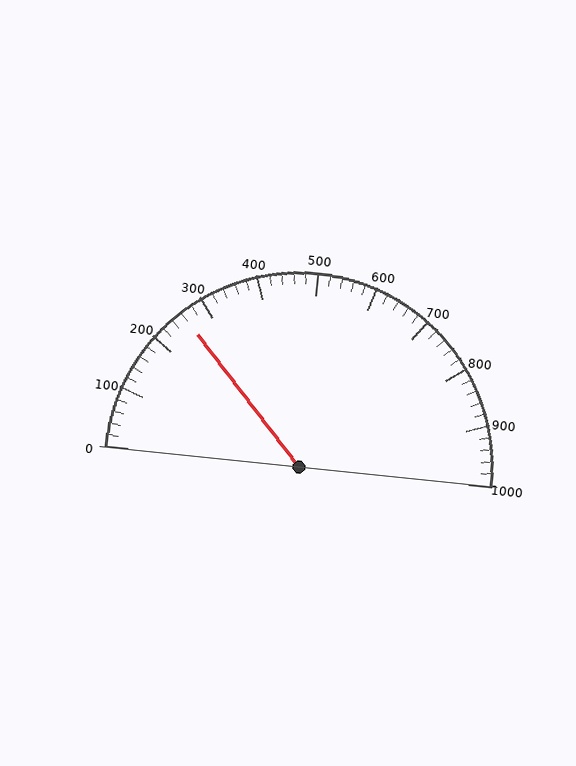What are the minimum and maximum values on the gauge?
The gauge ranges from 0 to 1000.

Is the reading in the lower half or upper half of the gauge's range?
The reading is in the lower half of the range (0 to 1000).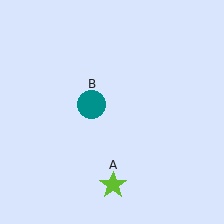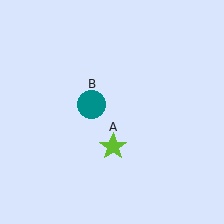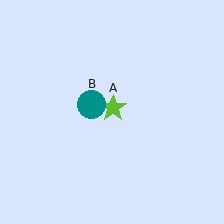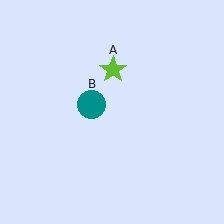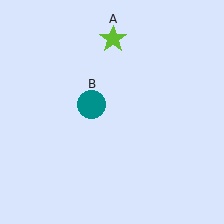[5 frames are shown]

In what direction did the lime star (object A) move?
The lime star (object A) moved up.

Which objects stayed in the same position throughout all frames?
Teal circle (object B) remained stationary.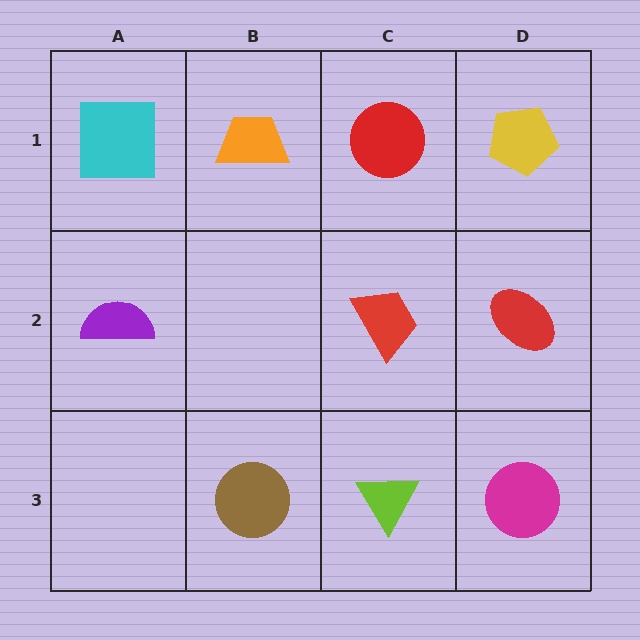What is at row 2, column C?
A red trapezoid.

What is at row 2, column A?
A purple semicircle.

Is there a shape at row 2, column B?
No, that cell is empty.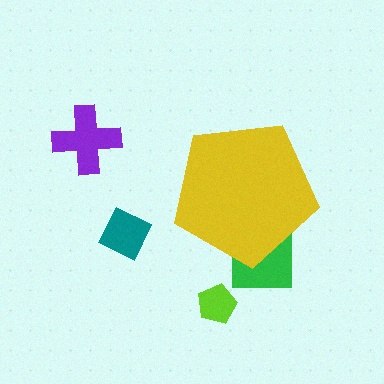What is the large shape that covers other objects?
A yellow pentagon.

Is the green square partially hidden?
Yes, the green square is partially hidden behind the yellow pentagon.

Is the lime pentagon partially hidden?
No, the lime pentagon is fully visible.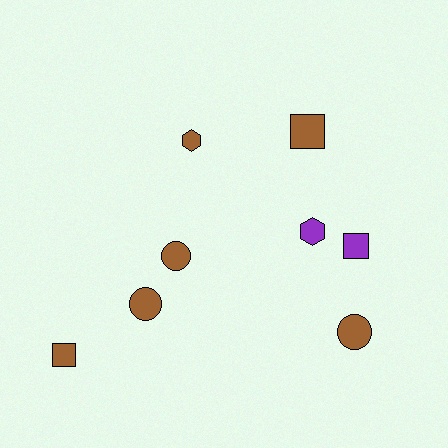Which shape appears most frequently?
Square, with 3 objects.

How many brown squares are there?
There are 2 brown squares.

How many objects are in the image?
There are 8 objects.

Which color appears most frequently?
Brown, with 6 objects.